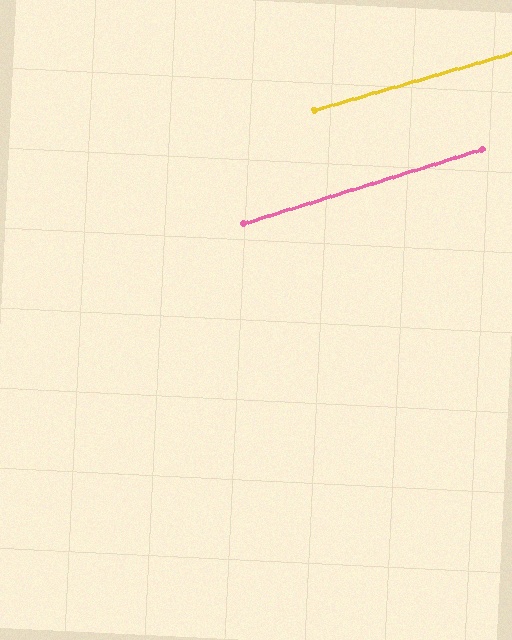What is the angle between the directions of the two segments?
Approximately 1 degree.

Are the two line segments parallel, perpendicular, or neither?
Parallel — their directions differ by only 1.3°.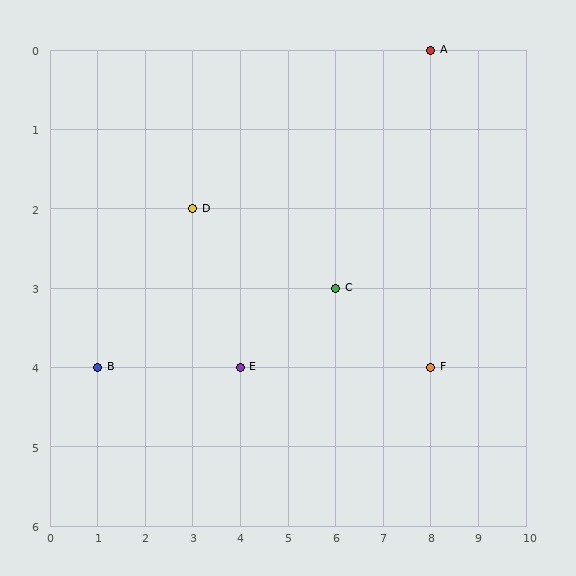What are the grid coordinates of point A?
Point A is at grid coordinates (8, 0).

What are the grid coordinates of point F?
Point F is at grid coordinates (8, 4).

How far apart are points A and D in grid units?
Points A and D are 5 columns and 2 rows apart (about 5.4 grid units diagonally).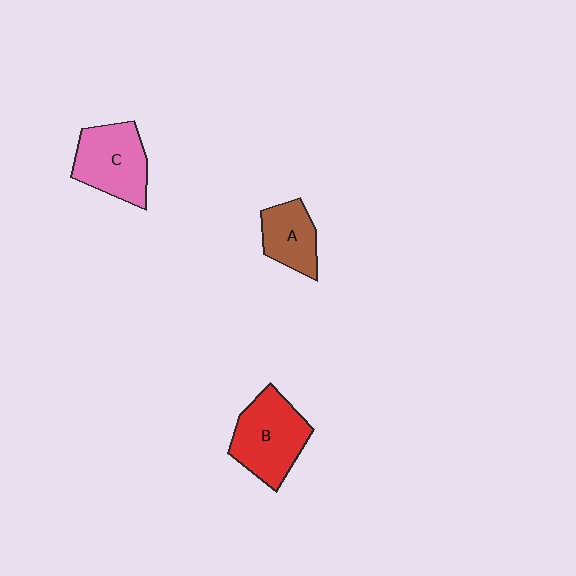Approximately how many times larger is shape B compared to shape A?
Approximately 1.6 times.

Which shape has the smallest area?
Shape A (brown).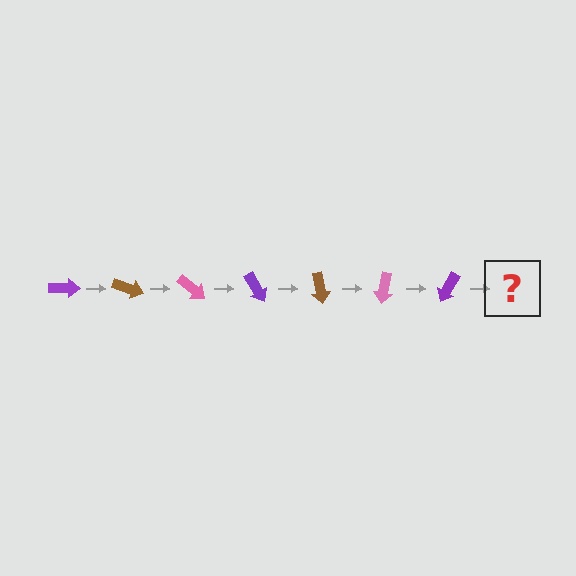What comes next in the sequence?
The next element should be a brown arrow, rotated 140 degrees from the start.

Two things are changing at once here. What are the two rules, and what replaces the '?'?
The two rules are that it rotates 20 degrees each step and the color cycles through purple, brown, and pink. The '?' should be a brown arrow, rotated 140 degrees from the start.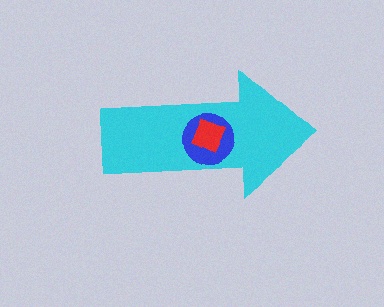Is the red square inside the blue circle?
Yes.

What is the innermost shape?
The red square.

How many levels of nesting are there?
3.